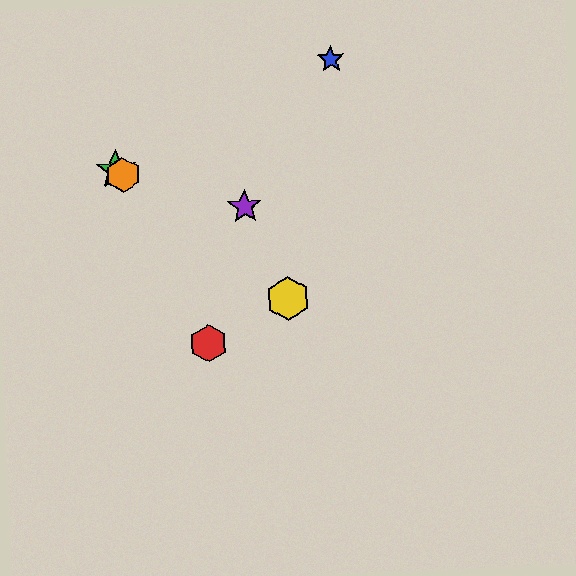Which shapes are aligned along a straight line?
The green star, the yellow hexagon, the orange hexagon are aligned along a straight line.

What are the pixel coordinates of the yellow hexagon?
The yellow hexagon is at (288, 298).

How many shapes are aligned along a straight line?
3 shapes (the green star, the yellow hexagon, the orange hexagon) are aligned along a straight line.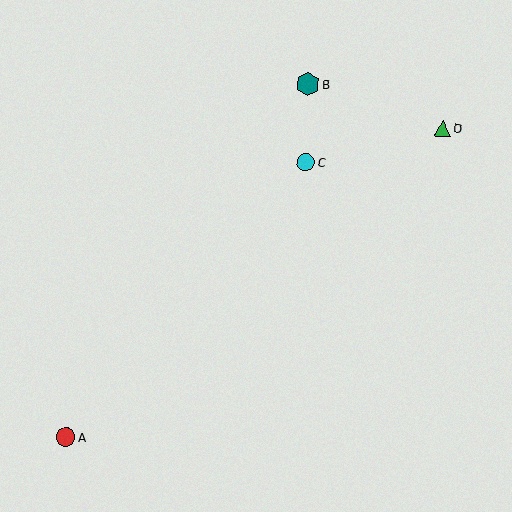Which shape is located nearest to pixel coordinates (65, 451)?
The red circle (labeled A) at (66, 437) is nearest to that location.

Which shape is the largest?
The teal hexagon (labeled B) is the largest.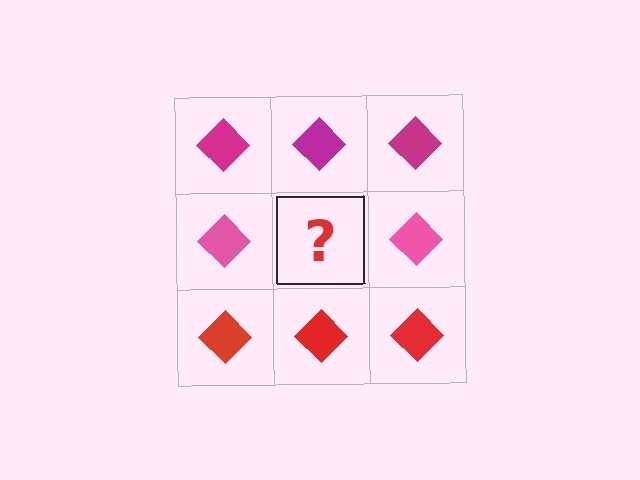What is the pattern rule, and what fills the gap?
The rule is that each row has a consistent color. The gap should be filled with a pink diamond.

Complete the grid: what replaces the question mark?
The question mark should be replaced with a pink diamond.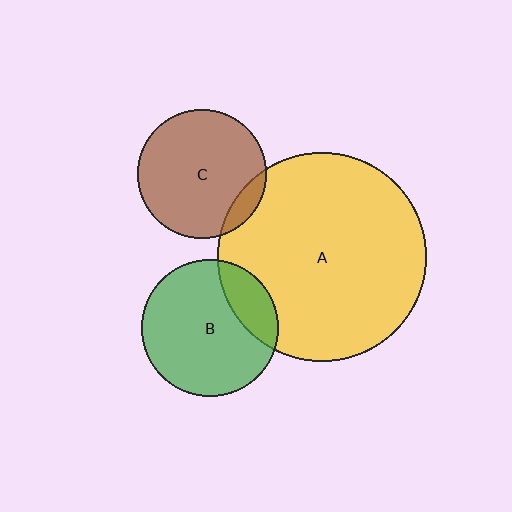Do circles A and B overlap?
Yes.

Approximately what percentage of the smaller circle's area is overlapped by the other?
Approximately 20%.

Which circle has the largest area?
Circle A (yellow).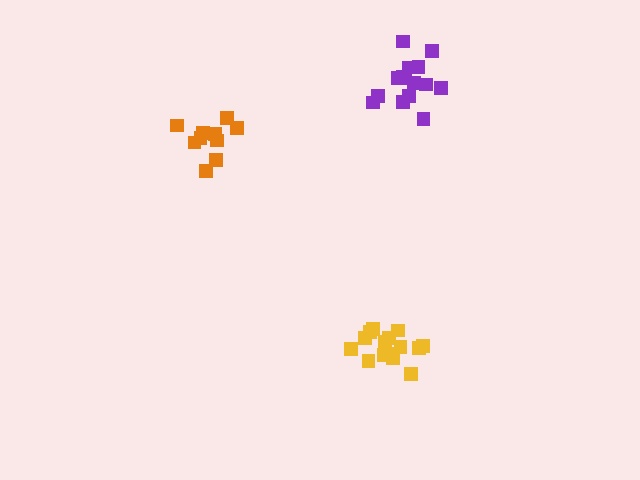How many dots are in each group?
Group 1: 15 dots, Group 2: 10 dots, Group 3: 15 dots (40 total).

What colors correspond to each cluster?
The clusters are colored: yellow, orange, purple.